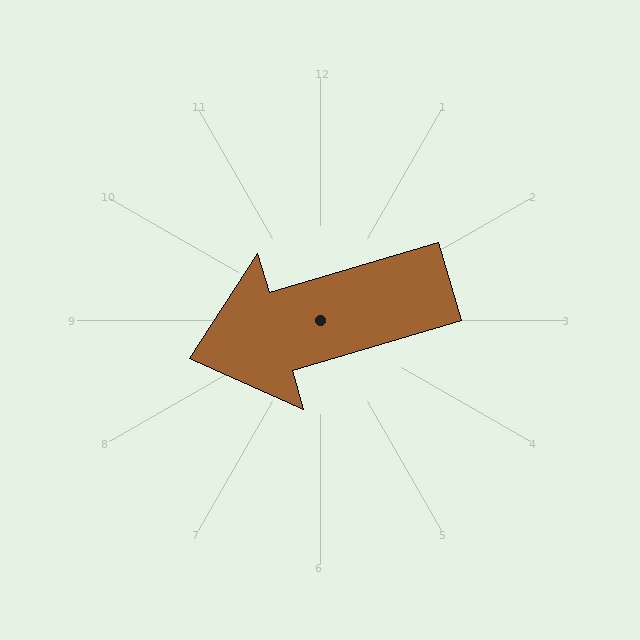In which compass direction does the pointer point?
West.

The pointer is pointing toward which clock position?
Roughly 8 o'clock.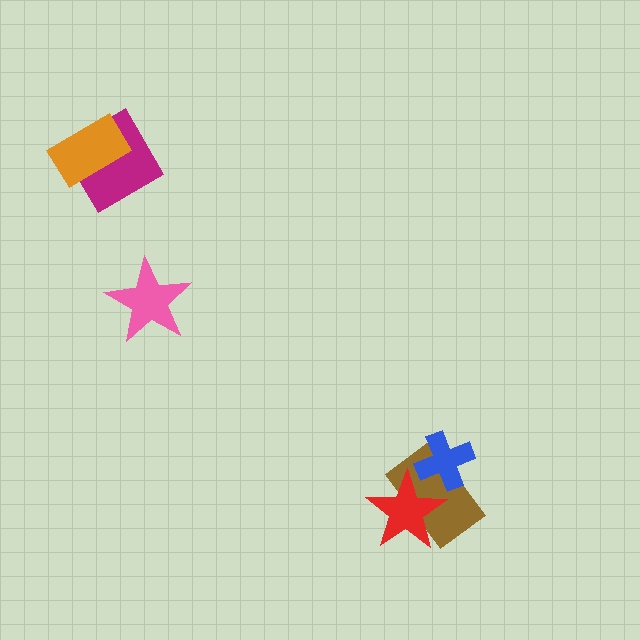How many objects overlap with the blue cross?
2 objects overlap with the blue cross.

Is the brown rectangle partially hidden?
Yes, it is partially covered by another shape.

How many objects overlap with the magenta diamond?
1 object overlaps with the magenta diamond.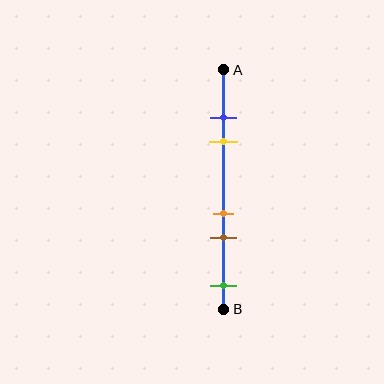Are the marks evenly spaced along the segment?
No, the marks are not evenly spaced.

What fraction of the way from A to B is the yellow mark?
The yellow mark is approximately 30% (0.3) of the way from A to B.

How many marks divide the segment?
There are 5 marks dividing the segment.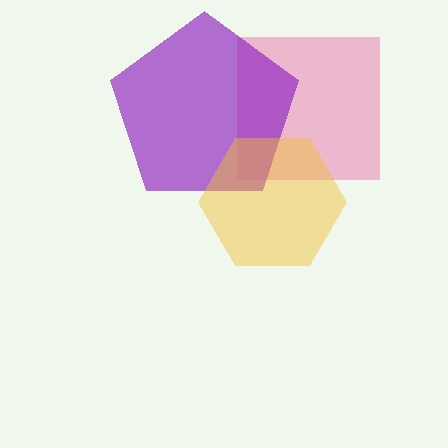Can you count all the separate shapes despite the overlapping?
Yes, there are 3 separate shapes.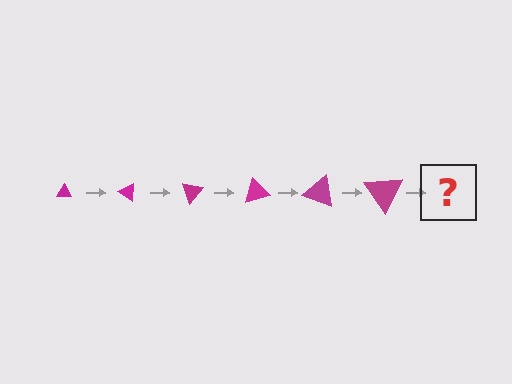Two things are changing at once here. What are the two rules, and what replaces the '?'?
The two rules are that the triangle grows larger each step and it rotates 35 degrees each step. The '?' should be a triangle, larger than the previous one and rotated 210 degrees from the start.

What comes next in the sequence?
The next element should be a triangle, larger than the previous one and rotated 210 degrees from the start.